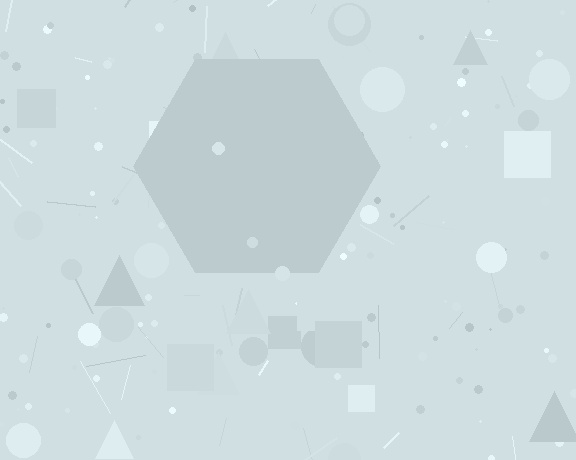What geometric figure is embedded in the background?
A hexagon is embedded in the background.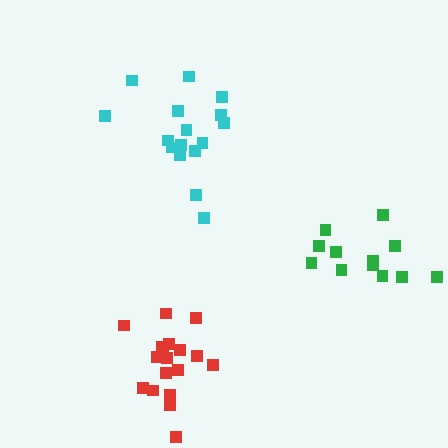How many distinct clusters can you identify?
There are 3 distinct clusters.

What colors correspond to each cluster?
The clusters are colored: red, cyan, green.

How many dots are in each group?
Group 1: 18 dots, Group 2: 17 dots, Group 3: 12 dots (47 total).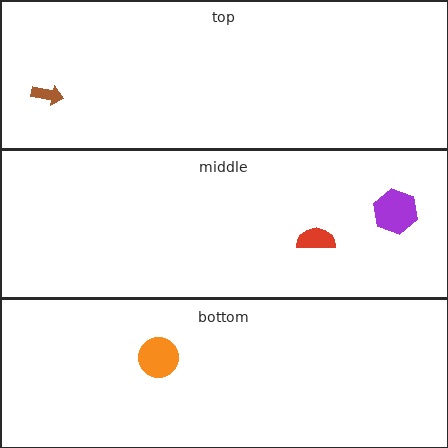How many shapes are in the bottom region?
1.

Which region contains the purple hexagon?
The middle region.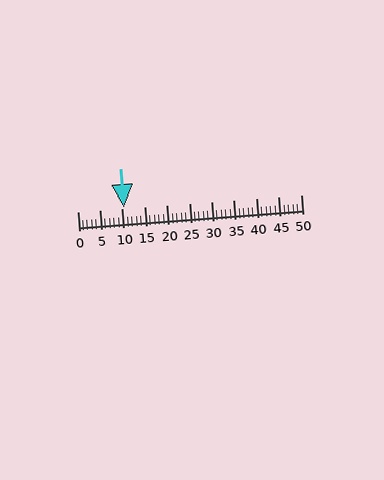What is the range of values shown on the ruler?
The ruler shows values from 0 to 50.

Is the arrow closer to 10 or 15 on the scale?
The arrow is closer to 10.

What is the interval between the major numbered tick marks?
The major tick marks are spaced 5 units apart.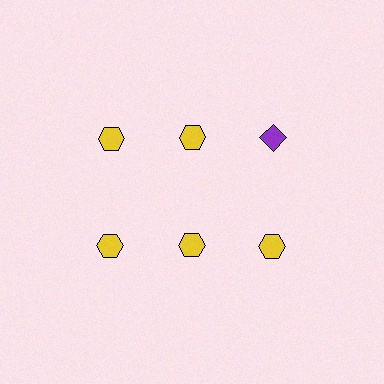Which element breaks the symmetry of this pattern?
The purple diamond in the top row, center column breaks the symmetry. All other shapes are yellow hexagons.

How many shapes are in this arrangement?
There are 6 shapes arranged in a grid pattern.